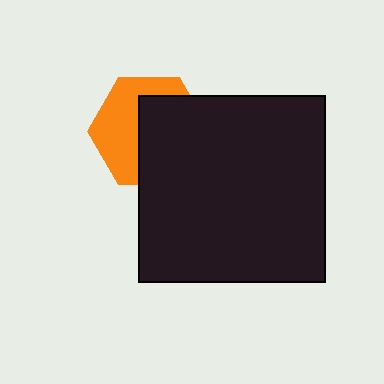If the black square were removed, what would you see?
You would see the complete orange hexagon.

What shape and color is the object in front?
The object in front is a black square.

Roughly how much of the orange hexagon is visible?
About half of it is visible (roughly 46%).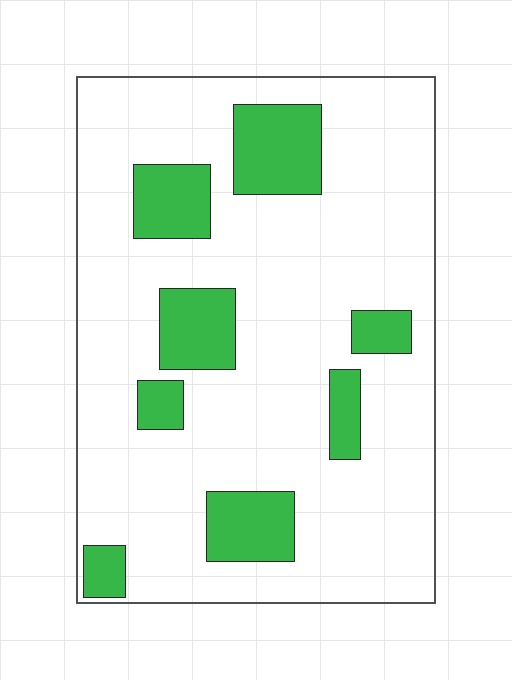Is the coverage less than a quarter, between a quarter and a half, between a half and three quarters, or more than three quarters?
Less than a quarter.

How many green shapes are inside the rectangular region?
8.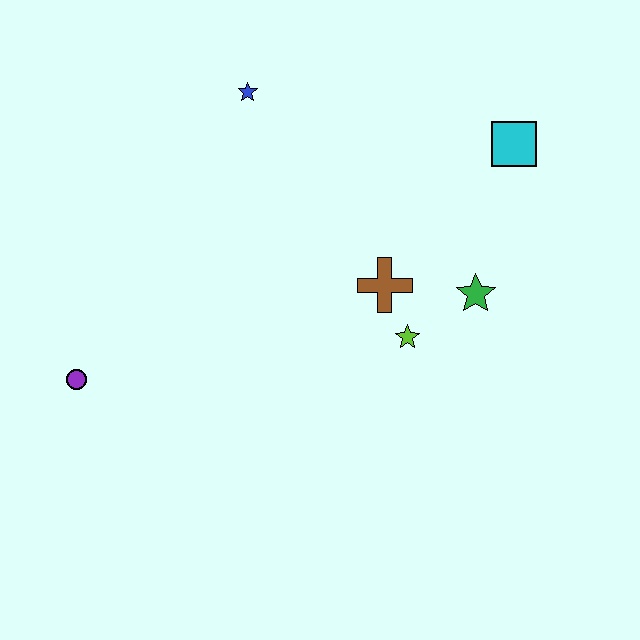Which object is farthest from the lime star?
The purple circle is farthest from the lime star.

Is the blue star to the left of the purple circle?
No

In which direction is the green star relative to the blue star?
The green star is to the right of the blue star.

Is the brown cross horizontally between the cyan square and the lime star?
No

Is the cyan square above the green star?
Yes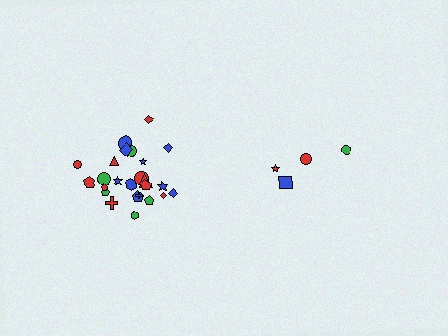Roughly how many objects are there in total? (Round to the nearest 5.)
Roughly 30 objects in total.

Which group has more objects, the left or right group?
The left group.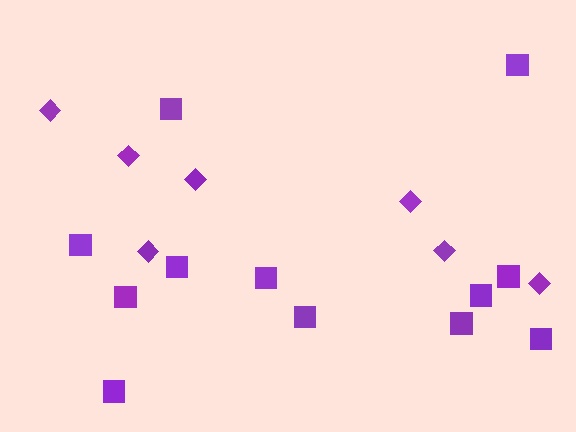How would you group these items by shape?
There are 2 groups: one group of squares (12) and one group of diamonds (7).